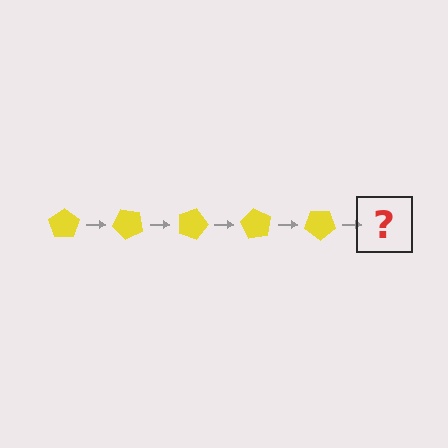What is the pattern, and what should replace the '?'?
The pattern is that the pentagon rotates 45 degrees each step. The '?' should be a yellow pentagon rotated 225 degrees.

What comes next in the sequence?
The next element should be a yellow pentagon rotated 225 degrees.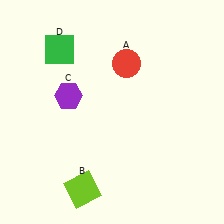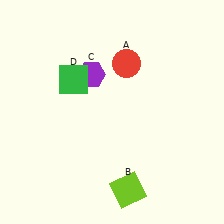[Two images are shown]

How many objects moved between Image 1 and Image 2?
3 objects moved between the two images.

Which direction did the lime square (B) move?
The lime square (B) moved right.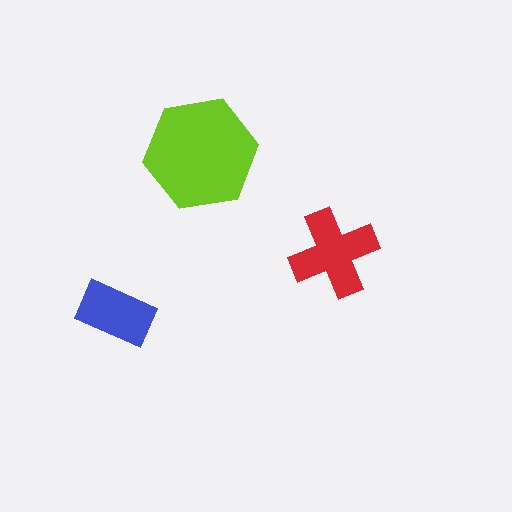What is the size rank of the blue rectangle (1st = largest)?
3rd.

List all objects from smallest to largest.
The blue rectangle, the red cross, the lime hexagon.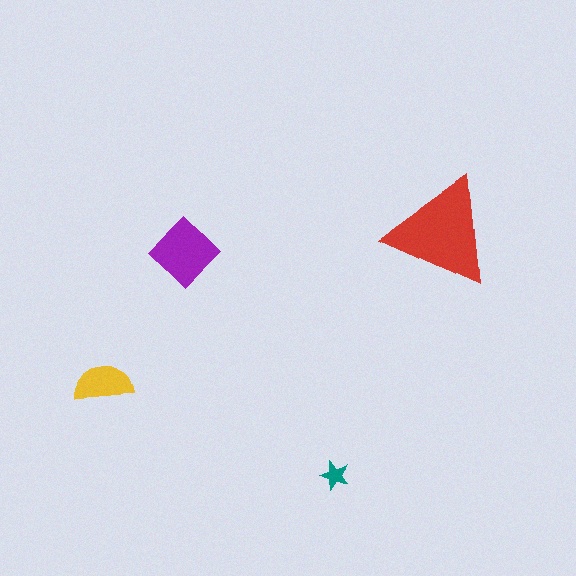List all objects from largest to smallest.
The red triangle, the purple diamond, the yellow semicircle, the teal star.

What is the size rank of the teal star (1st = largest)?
4th.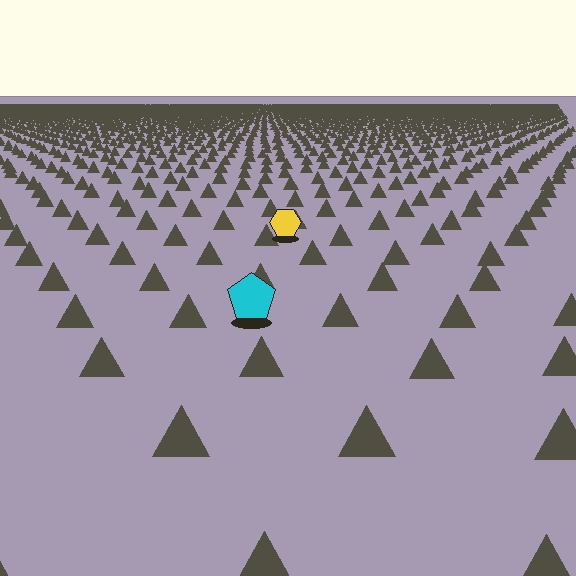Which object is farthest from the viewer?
The yellow hexagon is farthest from the viewer. It appears smaller and the ground texture around it is denser.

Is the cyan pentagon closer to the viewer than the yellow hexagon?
Yes. The cyan pentagon is closer — you can tell from the texture gradient: the ground texture is coarser near it.